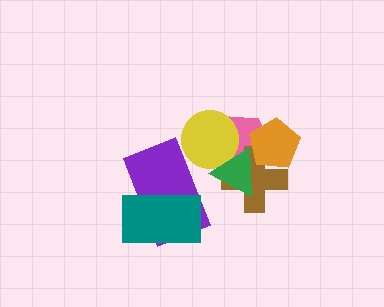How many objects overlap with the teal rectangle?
1 object overlaps with the teal rectangle.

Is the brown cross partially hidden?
Yes, it is partially covered by another shape.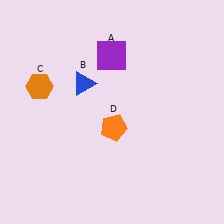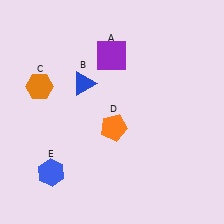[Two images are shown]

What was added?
A blue hexagon (E) was added in Image 2.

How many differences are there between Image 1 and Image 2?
There is 1 difference between the two images.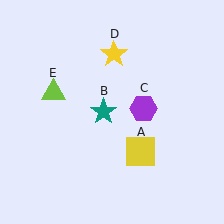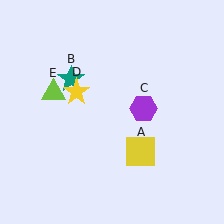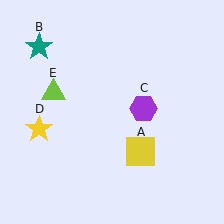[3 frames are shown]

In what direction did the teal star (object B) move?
The teal star (object B) moved up and to the left.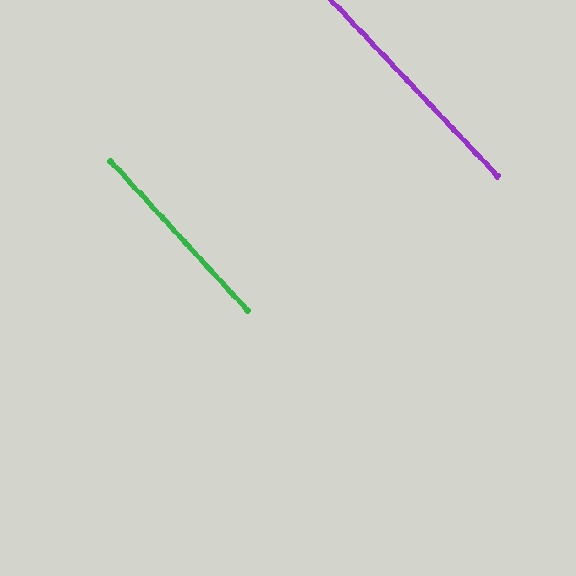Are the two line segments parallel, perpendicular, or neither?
Parallel — their directions differ by only 0.7°.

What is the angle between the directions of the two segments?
Approximately 1 degree.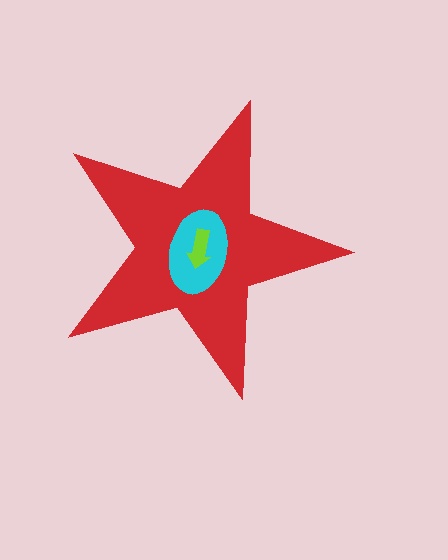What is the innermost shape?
The lime arrow.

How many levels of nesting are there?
3.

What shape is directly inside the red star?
The cyan ellipse.